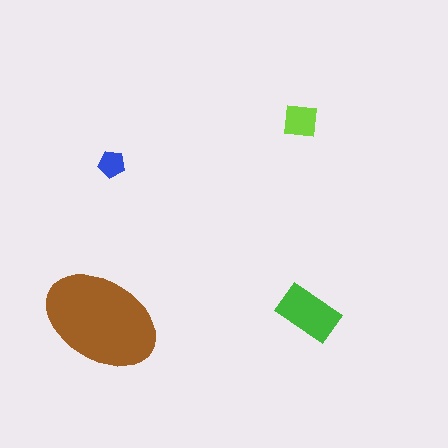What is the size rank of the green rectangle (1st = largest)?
2nd.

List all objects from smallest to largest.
The blue pentagon, the lime square, the green rectangle, the brown ellipse.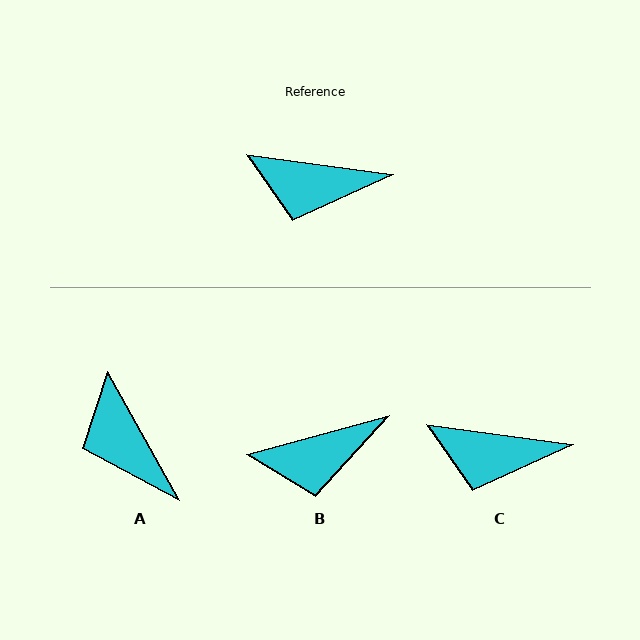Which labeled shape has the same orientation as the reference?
C.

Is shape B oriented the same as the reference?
No, it is off by about 23 degrees.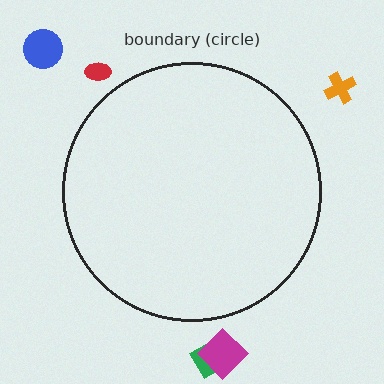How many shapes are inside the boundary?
0 inside, 5 outside.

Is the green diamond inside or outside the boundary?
Outside.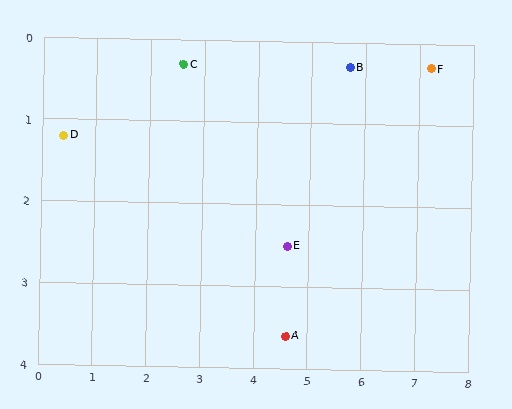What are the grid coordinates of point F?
Point F is at approximately (7.2, 0.3).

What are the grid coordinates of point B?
Point B is at approximately (5.7, 0.3).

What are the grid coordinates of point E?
Point E is at approximately (4.6, 2.5).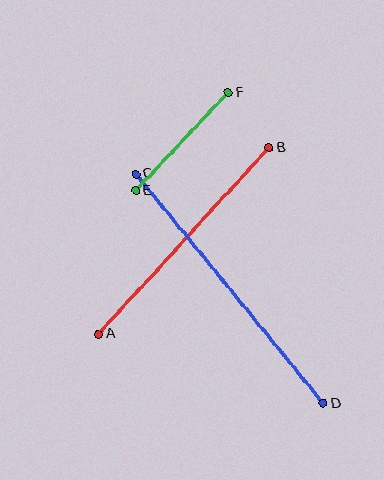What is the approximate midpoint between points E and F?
The midpoint is at approximately (182, 142) pixels.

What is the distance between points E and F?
The distance is approximately 135 pixels.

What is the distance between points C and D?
The distance is approximately 296 pixels.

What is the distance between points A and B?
The distance is approximately 253 pixels.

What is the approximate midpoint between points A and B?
The midpoint is at approximately (184, 241) pixels.